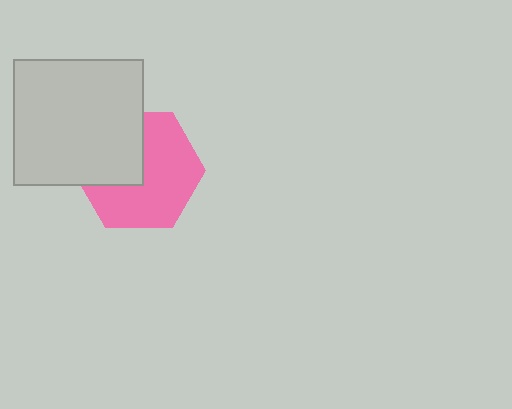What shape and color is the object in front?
The object in front is a light gray rectangle.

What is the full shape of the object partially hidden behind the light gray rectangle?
The partially hidden object is a pink hexagon.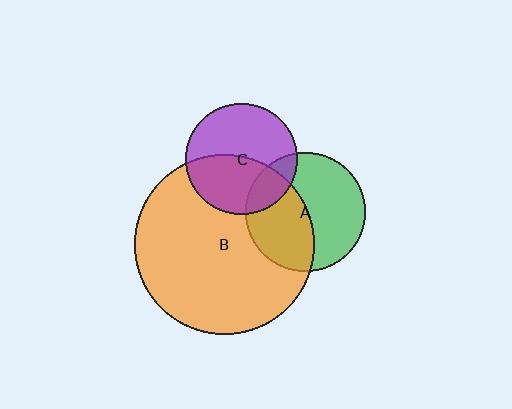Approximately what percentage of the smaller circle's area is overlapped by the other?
Approximately 45%.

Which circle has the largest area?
Circle B (orange).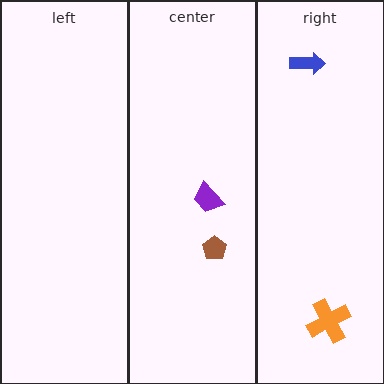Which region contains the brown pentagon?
The center region.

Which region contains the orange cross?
The right region.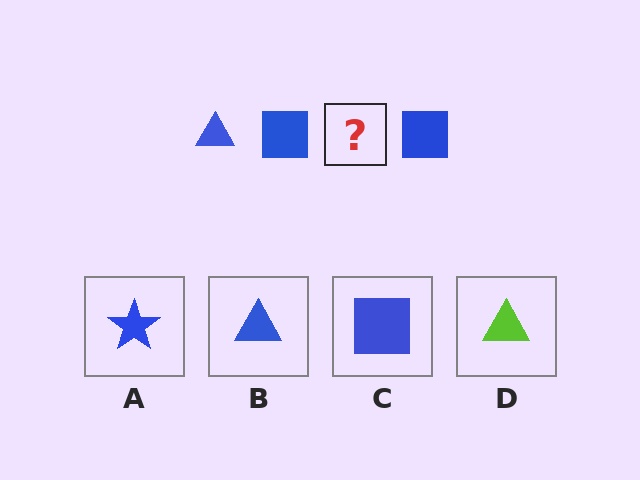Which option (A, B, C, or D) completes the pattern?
B.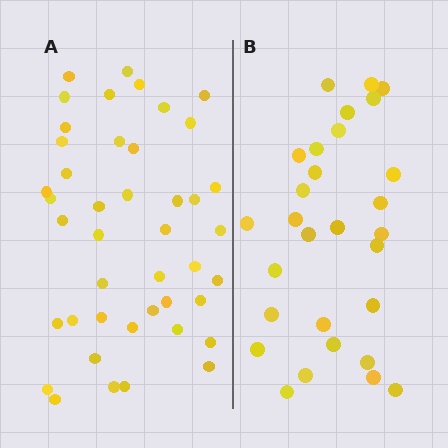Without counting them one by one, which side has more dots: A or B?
Region A (the left region) has more dots.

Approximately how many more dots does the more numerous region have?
Region A has approximately 15 more dots than region B.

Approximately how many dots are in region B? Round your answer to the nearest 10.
About 30 dots. (The exact count is 29, which rounds to 30.)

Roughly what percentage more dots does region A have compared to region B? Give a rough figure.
About 50% more.